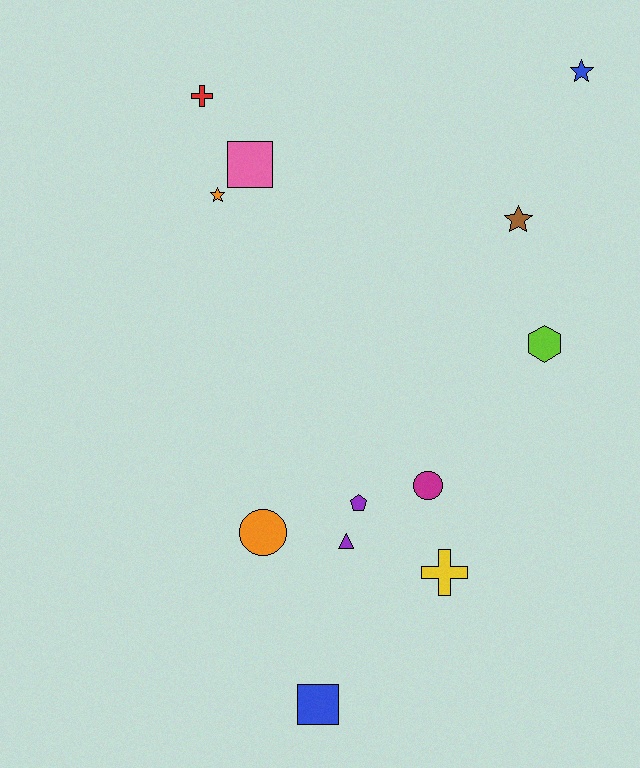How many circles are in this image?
There are 2 circles.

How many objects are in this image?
There are 12 objects.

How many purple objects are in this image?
There are 2 purple objects.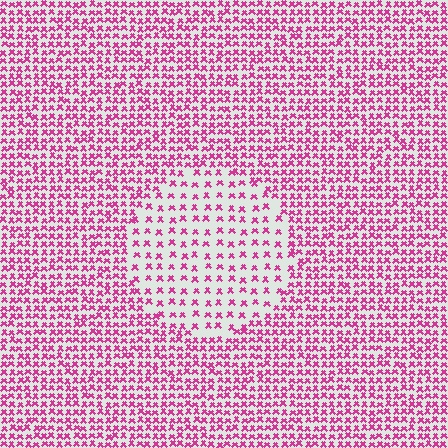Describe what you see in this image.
The image contains small magenta elements arranged at two different densities. A circle-shaped region is visible where the elements are less densely packed than the surrounding area.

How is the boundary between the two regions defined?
The boundary is defined by a change in element density (approximately 2.2x ratio). All elements are the same color, size, and shape.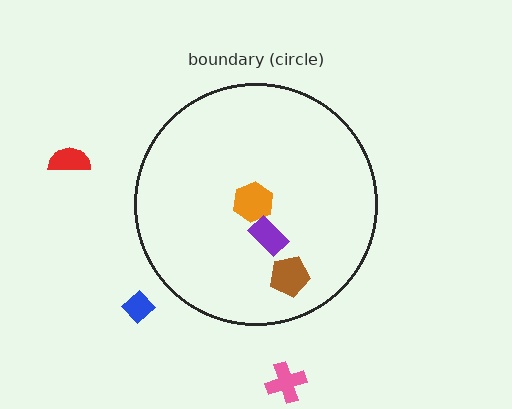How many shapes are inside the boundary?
3 inside, 3 outside.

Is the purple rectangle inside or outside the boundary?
Inside.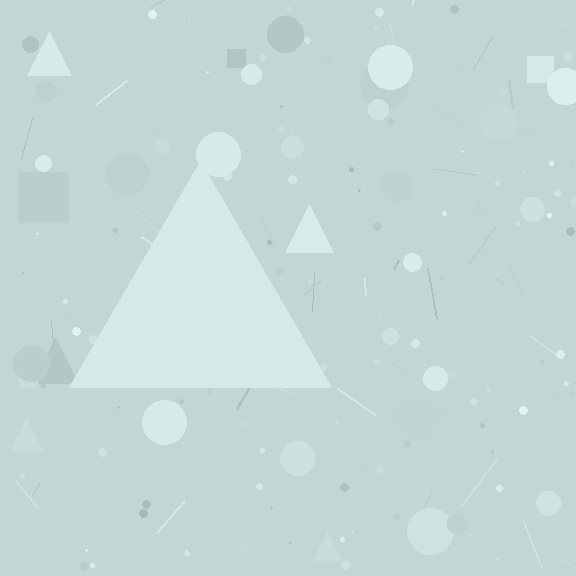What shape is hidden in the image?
A triangle is hidden in the image.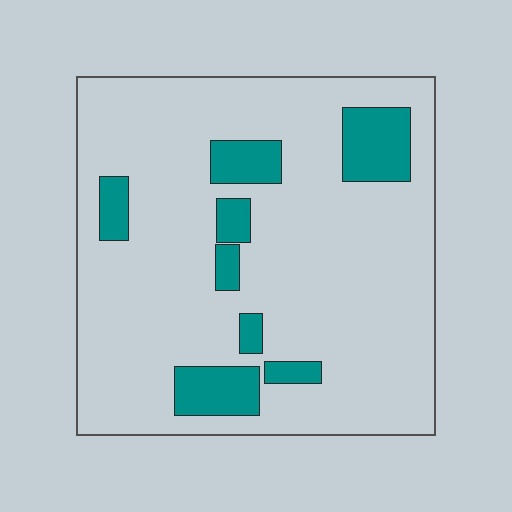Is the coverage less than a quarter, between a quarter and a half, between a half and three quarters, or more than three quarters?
Less than a quarter.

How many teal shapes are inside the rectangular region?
8.